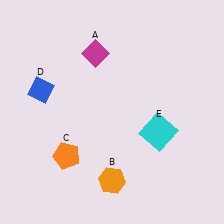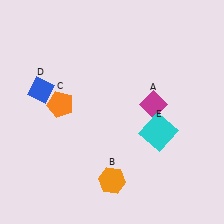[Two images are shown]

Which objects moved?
The objects that moved are: the magenta diamond (A), the orange pentagon (C).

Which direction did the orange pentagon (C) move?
The orange pentagon (C) moved up.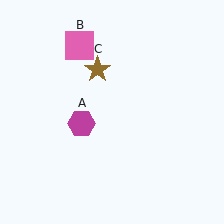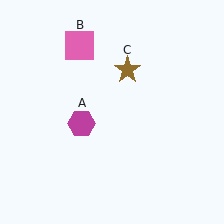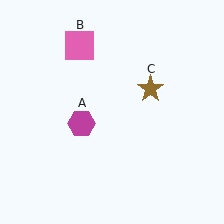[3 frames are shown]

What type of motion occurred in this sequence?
The brown star (object C) rotated clockwise around the center of the scene.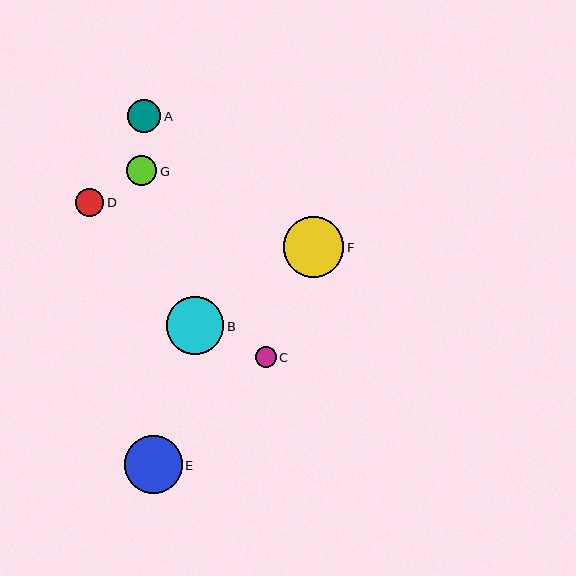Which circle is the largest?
Circle F is the largest with a size of approximately 61 pixels.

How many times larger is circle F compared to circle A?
Circle F is approximately 1.8 times the size of circle A.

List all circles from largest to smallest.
From largest to smallest: F, E, B, A, G, D, C.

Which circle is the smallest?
Circle C is the smallest with a size of approximately 21 pixels.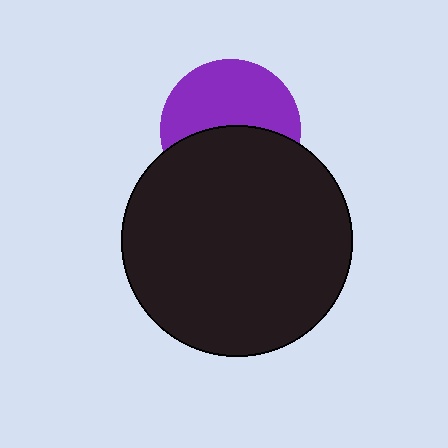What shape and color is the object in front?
The object in front is a black circle.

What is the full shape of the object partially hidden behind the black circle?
The partially hidden object is a purple circle.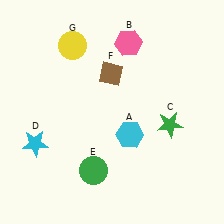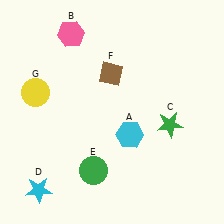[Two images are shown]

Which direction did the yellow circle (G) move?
The yellow circle (G) moved down.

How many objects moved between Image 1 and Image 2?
3 objects moved between the two images.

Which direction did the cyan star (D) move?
The cyan star (D) moved down.